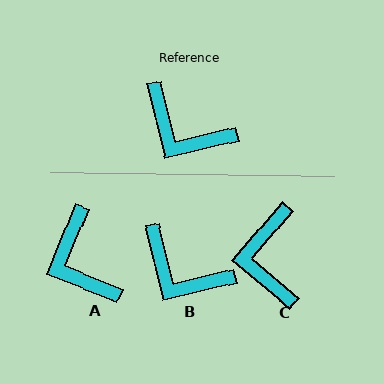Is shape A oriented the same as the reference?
No, it is off by about 35 degrees.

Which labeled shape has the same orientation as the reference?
B.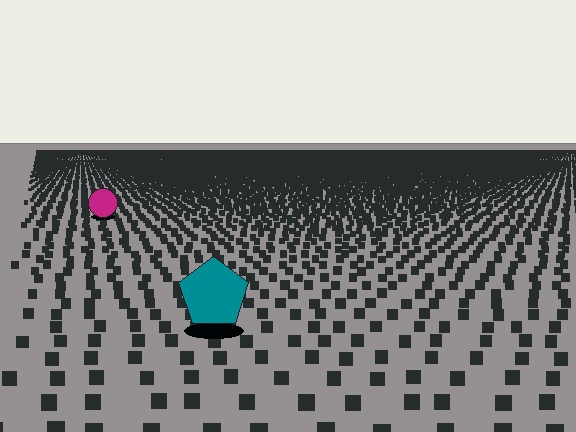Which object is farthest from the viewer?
The magenta circle is farthest from the viewer. It appears smaller and the ground texture around it is denser.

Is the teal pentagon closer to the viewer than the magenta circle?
Yes. The teal pentagon is closer — you can tell from the texture gradient: the ground texture is coarser near it.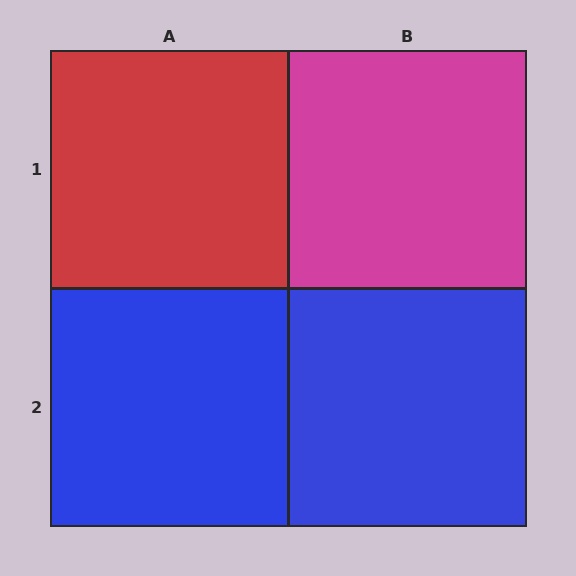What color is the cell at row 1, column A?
Red.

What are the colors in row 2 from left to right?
Blue, blue.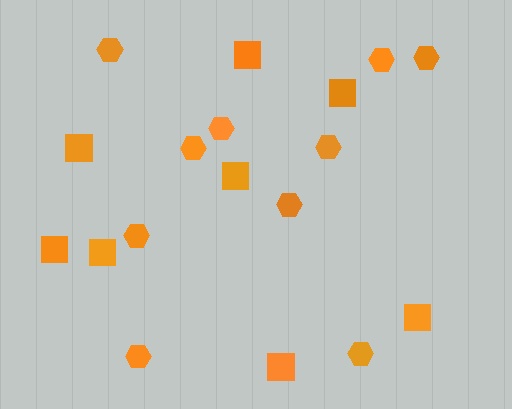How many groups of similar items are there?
There are 2 groups: one group of squares (8) and one group of hexagons (10).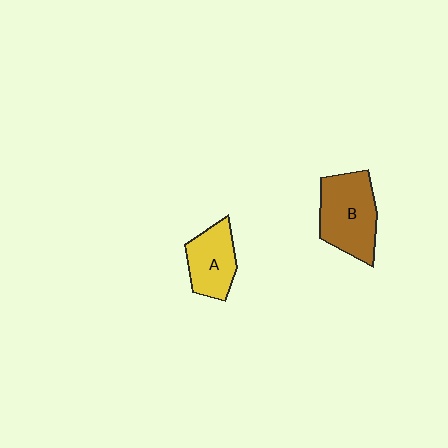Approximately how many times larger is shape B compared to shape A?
Approximately 1.4 times.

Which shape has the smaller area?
Shape A (yellow).